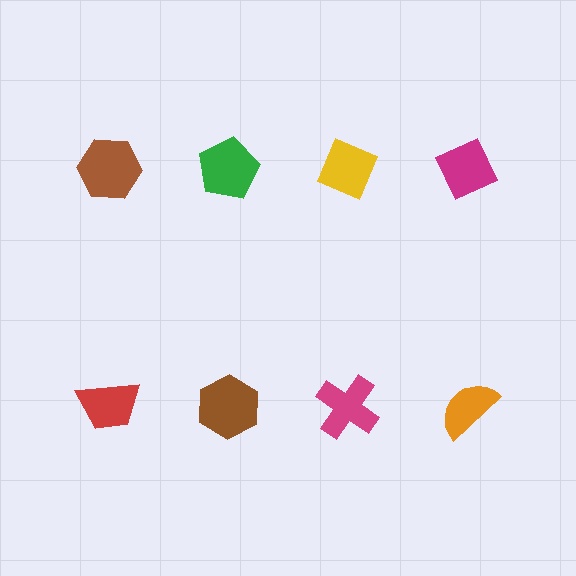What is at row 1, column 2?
A green pentagon.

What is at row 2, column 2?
A brown hexagon.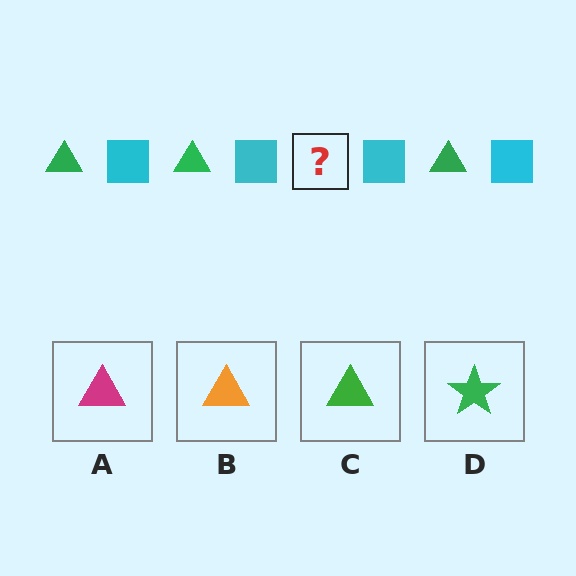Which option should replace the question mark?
Option C.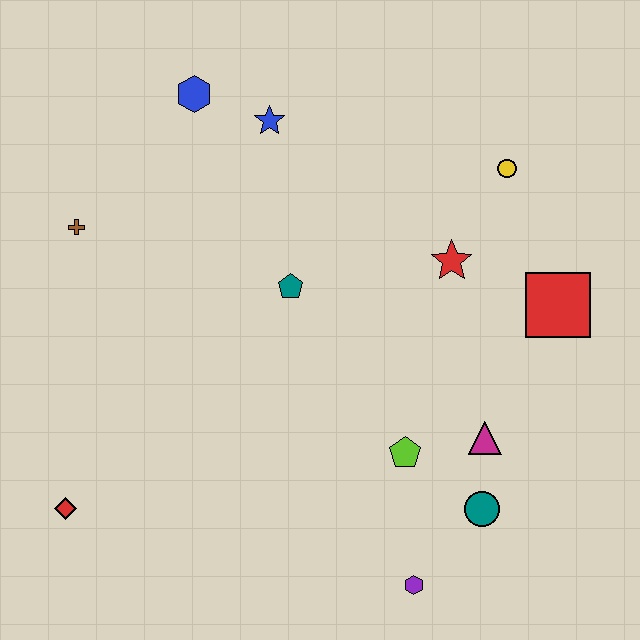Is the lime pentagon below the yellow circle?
Yes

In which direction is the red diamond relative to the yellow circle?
The red diamond is to the left of the yellow circle.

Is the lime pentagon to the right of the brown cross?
Yes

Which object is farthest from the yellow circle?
The red diamond is farthest from the yellow circle.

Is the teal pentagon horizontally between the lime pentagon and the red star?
No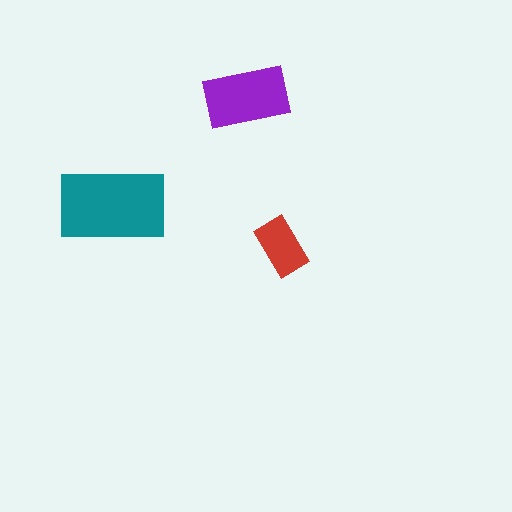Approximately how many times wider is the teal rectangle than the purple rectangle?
About 1.5 times wider.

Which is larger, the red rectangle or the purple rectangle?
The purple one.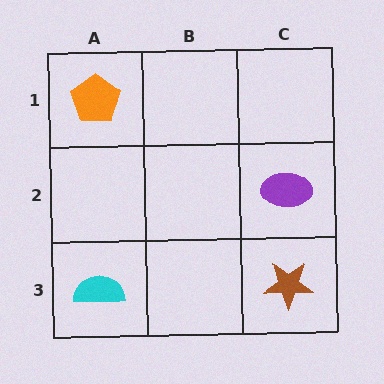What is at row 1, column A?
An orange pentagon.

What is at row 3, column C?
A brown star.